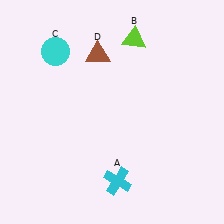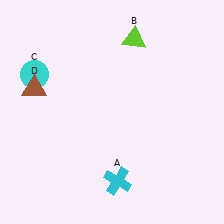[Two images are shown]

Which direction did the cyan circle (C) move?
The cyan circle (C) moved down.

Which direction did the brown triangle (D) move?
The brown triangle (D) moved left.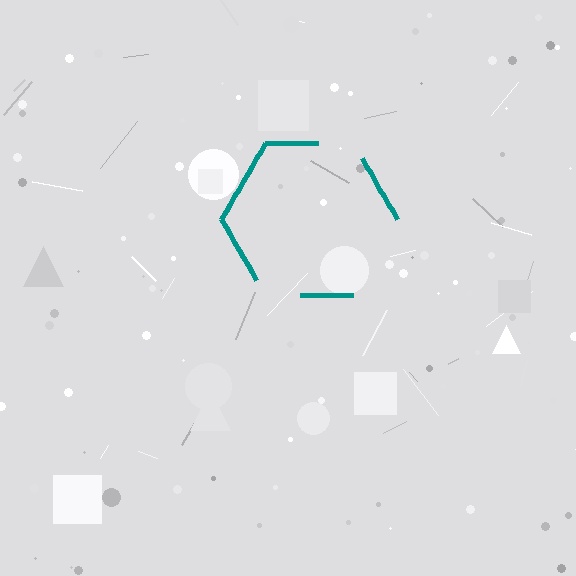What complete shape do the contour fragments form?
The contour fragments form a hexagon.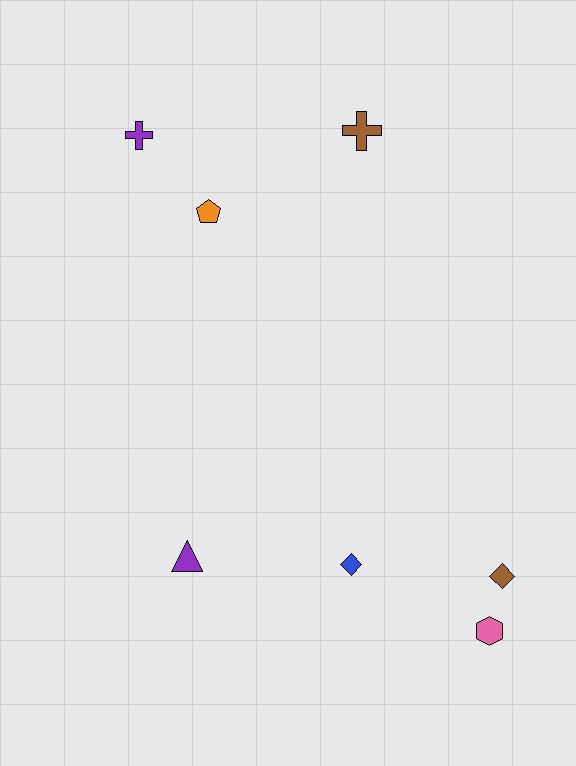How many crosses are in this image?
There are 2 crosses.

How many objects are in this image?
There are 7 objects.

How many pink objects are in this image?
There is 1 pink object.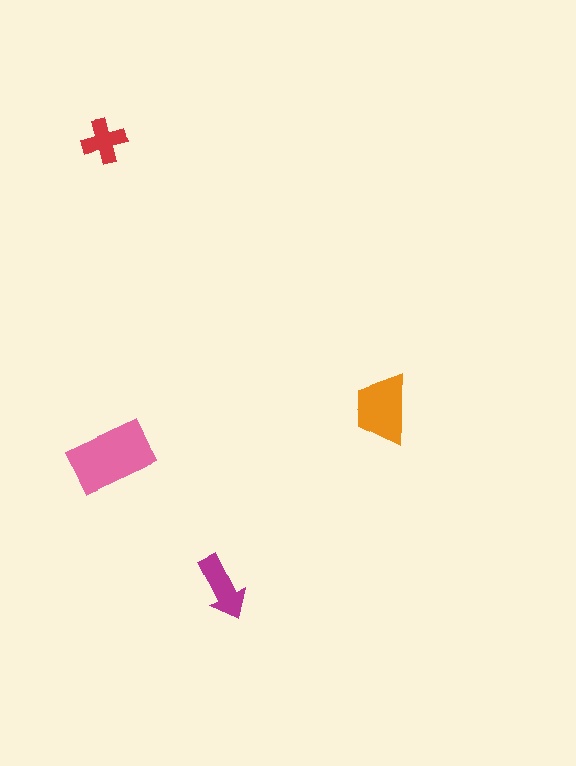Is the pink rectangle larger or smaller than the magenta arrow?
Larger.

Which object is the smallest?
The red cross.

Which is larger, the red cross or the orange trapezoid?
The orange trapezoid.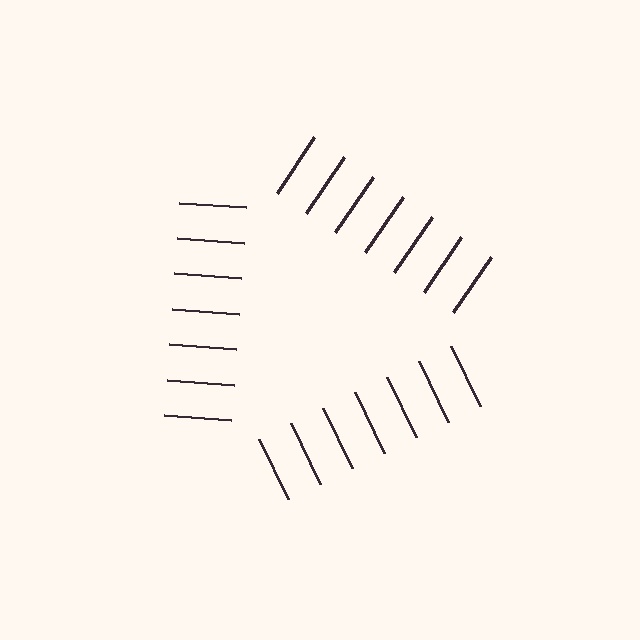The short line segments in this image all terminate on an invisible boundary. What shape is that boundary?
An illusory triangle — the line segments terminate on its edges but no continuous stroke is drawn.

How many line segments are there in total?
21 — 7 along each of the 3 edges.